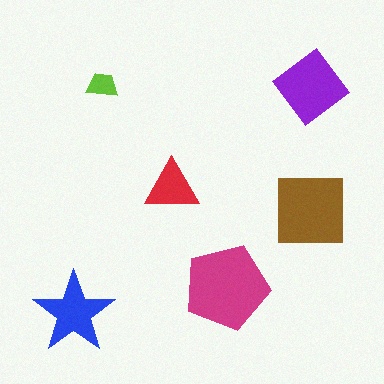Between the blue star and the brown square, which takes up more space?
The brown square.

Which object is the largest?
The magenta pentagon.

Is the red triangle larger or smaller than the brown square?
Smaller.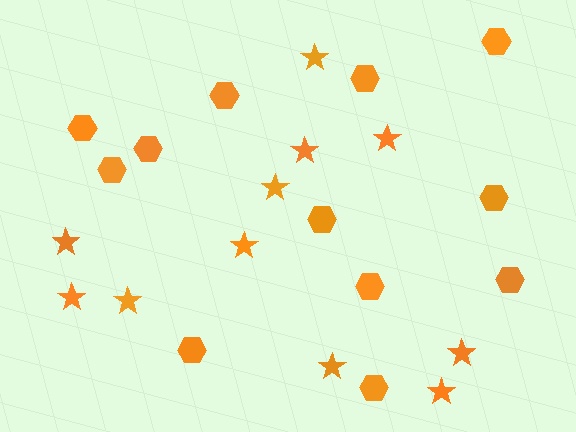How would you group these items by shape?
There are 2 groups: one group of stars (11) and one group of hexagons (12).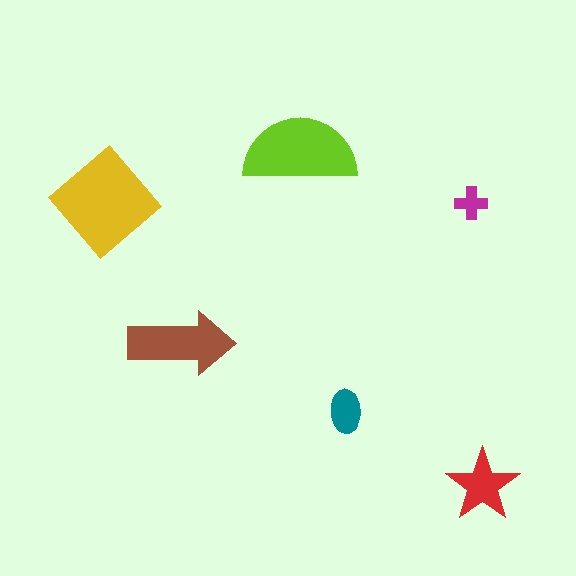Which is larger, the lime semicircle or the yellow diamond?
The yellow diamond.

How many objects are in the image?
There are 6 objects in the image.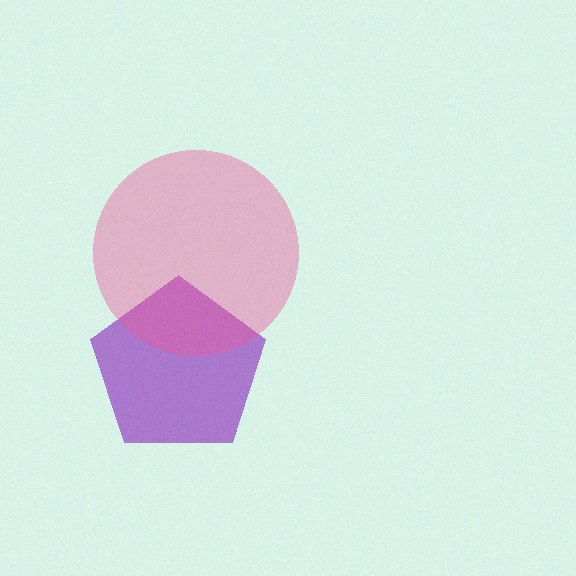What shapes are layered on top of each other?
The layered shapes are: a purple pentagon, a pink circle.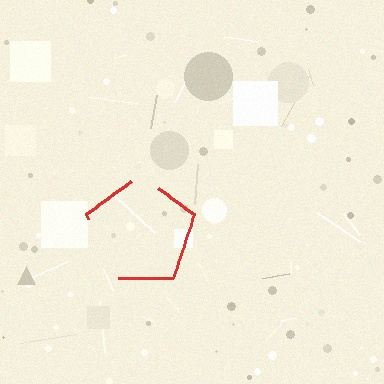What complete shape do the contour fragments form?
The contour fragments form a pentagon.